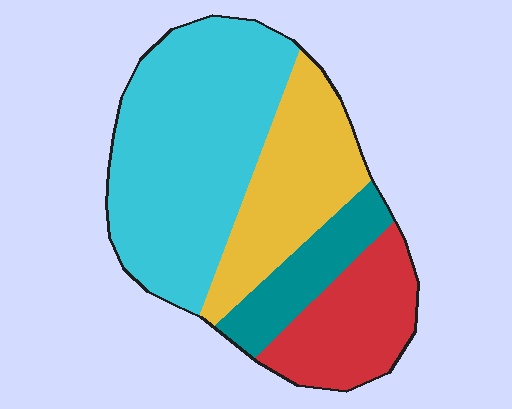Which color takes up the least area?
Teal, at roughly 10%.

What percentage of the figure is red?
Red covers roughly 20% of the figure.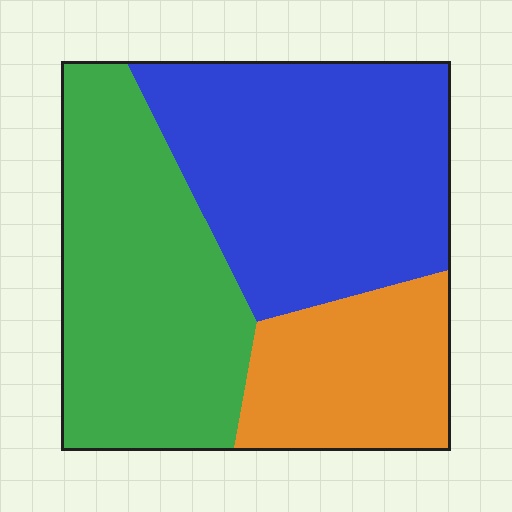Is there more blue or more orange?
Blue.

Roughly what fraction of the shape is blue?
Blue takes up about two fifths (2/5) of the shape.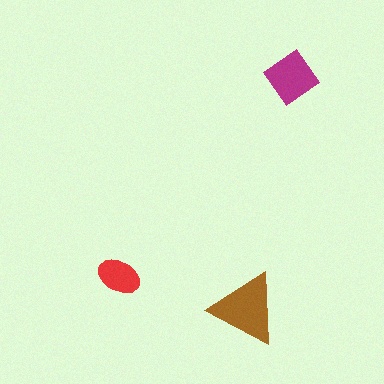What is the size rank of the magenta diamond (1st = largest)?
2nd.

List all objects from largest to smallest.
The brown triangle, the magenta diamond, the red ellipse.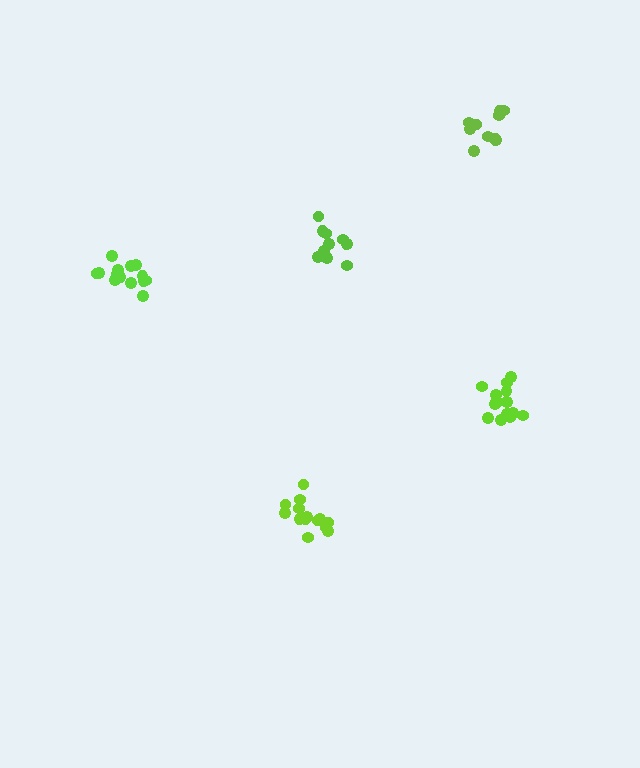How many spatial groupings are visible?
There are 5 spatial groupings.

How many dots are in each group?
Group 1: 14 dots, Group 2: 11 dots, Group 3: 11 dots, Group 4: 14 dots, Group 5: 14 dots (64 total).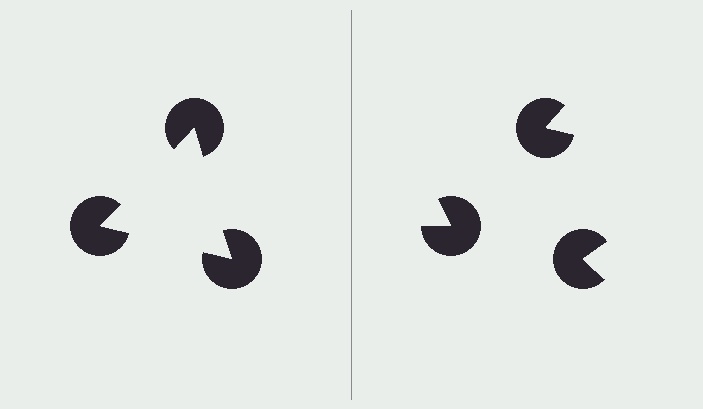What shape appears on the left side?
An illusory triangle.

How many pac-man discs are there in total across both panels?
6 — 3 on each side.